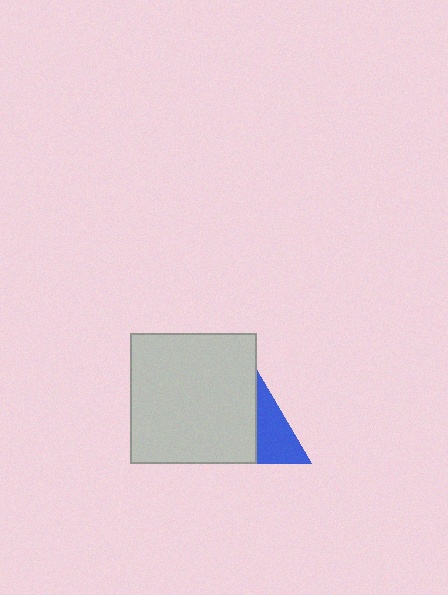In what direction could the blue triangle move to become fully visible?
The blue triangle could move right. That would shift it out from behind the light gray rectangle entirely.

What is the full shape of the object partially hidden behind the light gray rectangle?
The partially hidden object is a blue triangle.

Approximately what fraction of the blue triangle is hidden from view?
Roughly 65% of the blue triangle is hidden behind the light gray rectangle.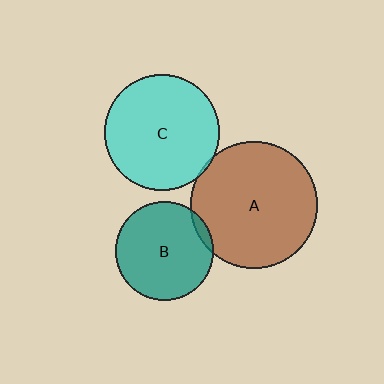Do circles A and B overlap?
Yes.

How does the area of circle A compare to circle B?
Approximately 1.6 times.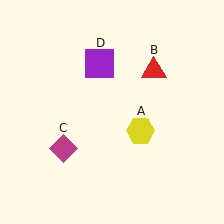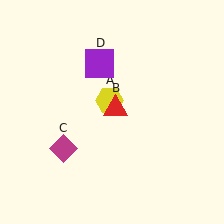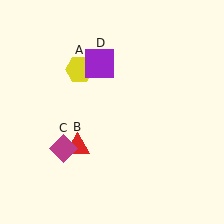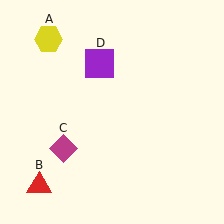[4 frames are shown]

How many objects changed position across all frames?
2 objects changed position: yellow hexagon (object A), red triangle (object B).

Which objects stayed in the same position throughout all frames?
Magenta diamond (object C) and purple square (object D) remained stationary.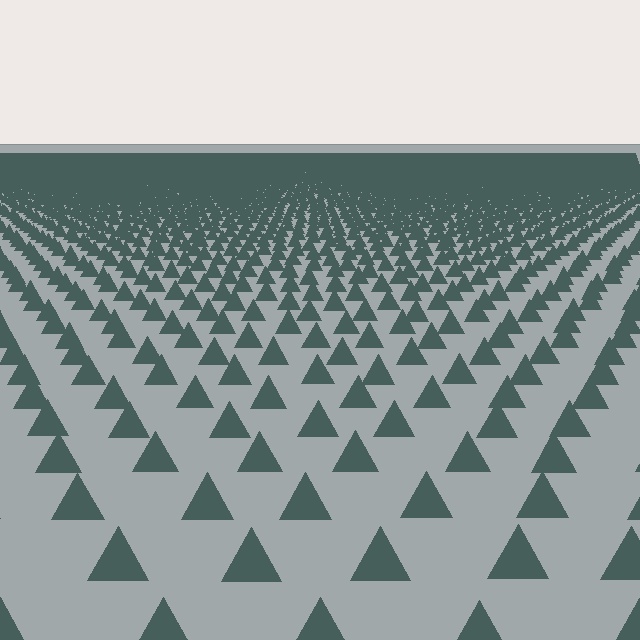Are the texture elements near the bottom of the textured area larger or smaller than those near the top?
Larger. Near the bottom, elements are closer to the viewer and appear at a bigger on-screen size.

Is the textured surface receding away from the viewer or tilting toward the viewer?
The surface is receding away from the viewer. Texture elements get smaller and denser toward the top.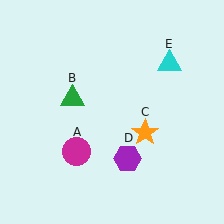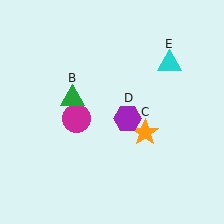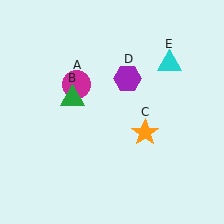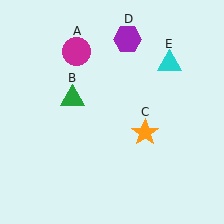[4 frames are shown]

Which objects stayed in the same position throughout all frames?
Green triangle (object B) and orange star (object C) and cyan triangle (object E) remained stationary.